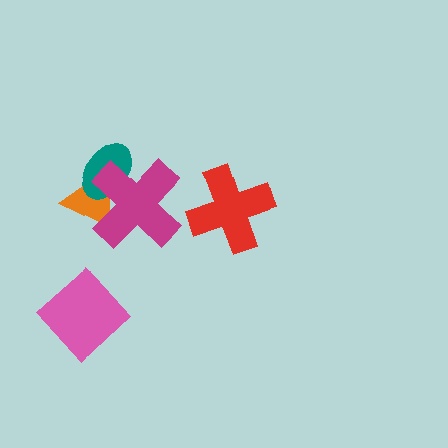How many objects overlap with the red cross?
0 objects overlap with the red cross.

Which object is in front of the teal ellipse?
The magenta cross is in front of the teal ellipse.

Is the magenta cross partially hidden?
No, no other shape covers it.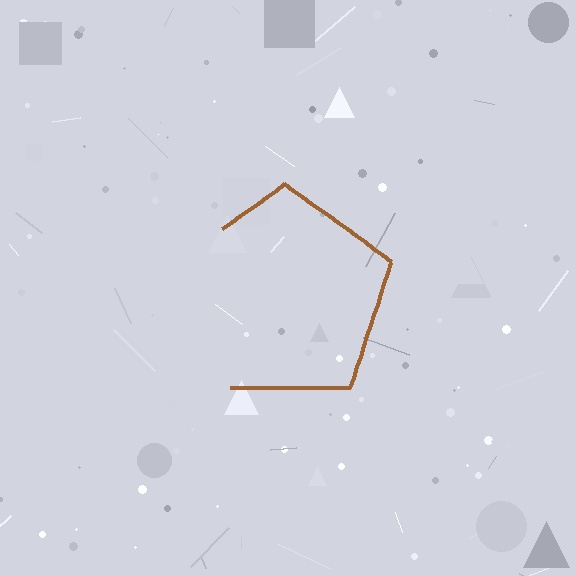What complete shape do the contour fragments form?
The contour fragments form a pentagon.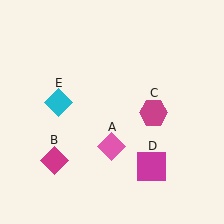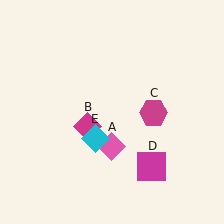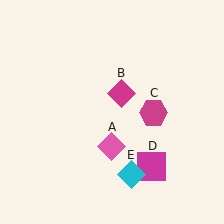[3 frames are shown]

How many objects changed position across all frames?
2 objects changed position: magenta diamond (object B), cyan diamond (object E).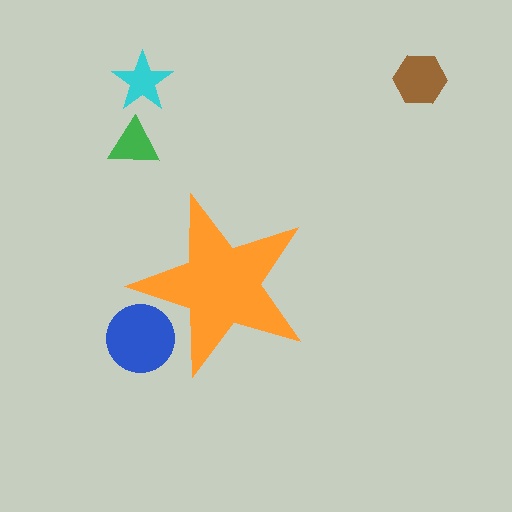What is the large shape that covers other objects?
An orange star.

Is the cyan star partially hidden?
No, the cyan star is fully visible.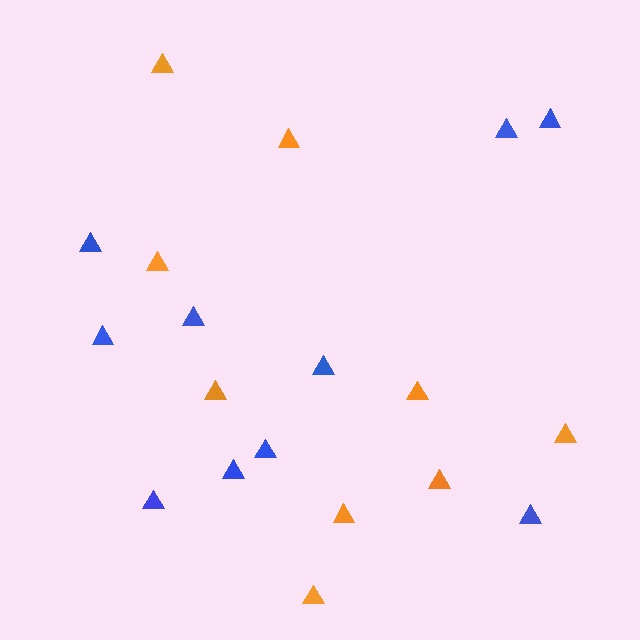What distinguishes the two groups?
There are 2 groups: one group of orange triangles (9) and one group of blue triangles (10).